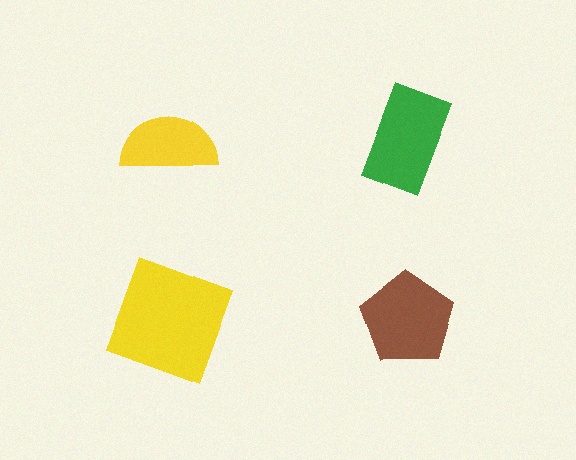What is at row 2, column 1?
A yellow square.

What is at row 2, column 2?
A brown pentagon.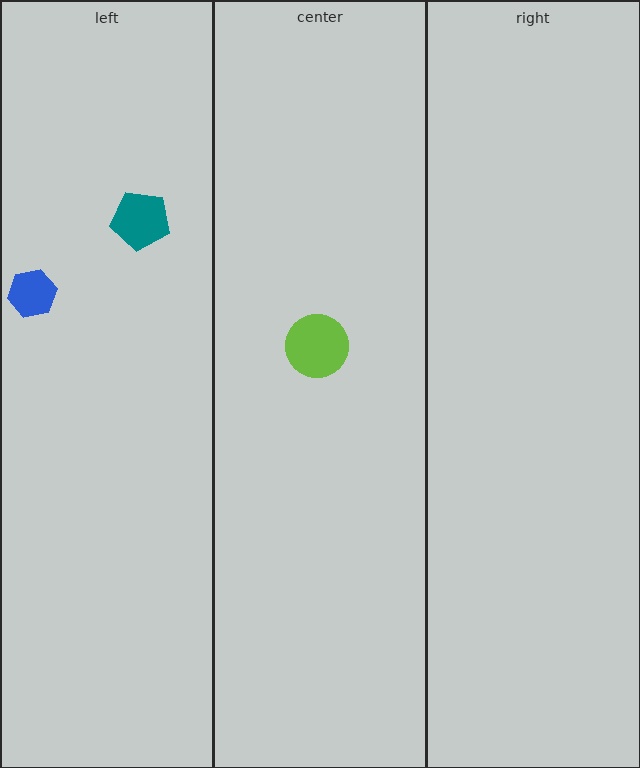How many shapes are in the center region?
1.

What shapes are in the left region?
The teal pentagon, the blue hexagon.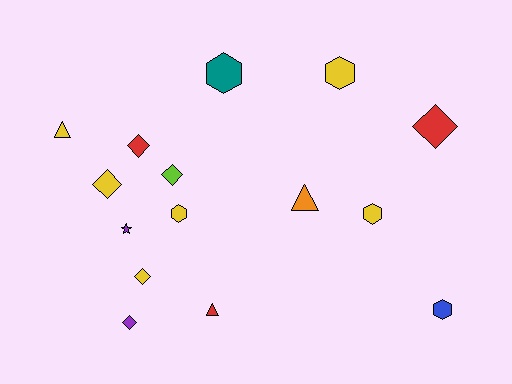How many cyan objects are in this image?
There are no cyan objects.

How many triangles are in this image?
There are 3 triangles.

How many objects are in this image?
There are 15 objects.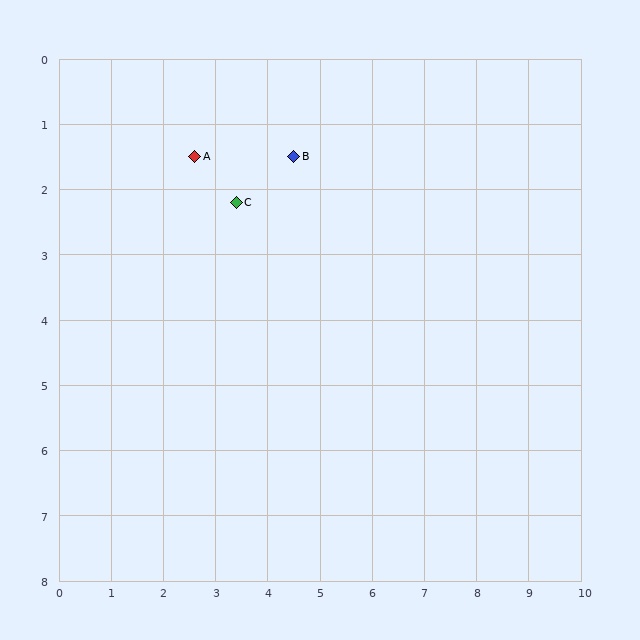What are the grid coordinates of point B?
Point B is at approximately (4.5, 1.5).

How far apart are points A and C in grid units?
Points A and C are about 1.1 grid units apart.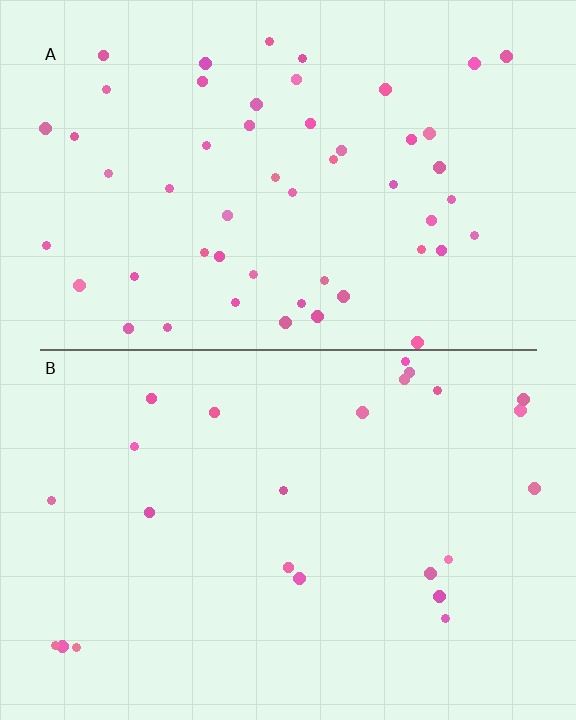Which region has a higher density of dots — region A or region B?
A (the top).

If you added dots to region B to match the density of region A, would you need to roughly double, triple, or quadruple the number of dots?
Approximately double.